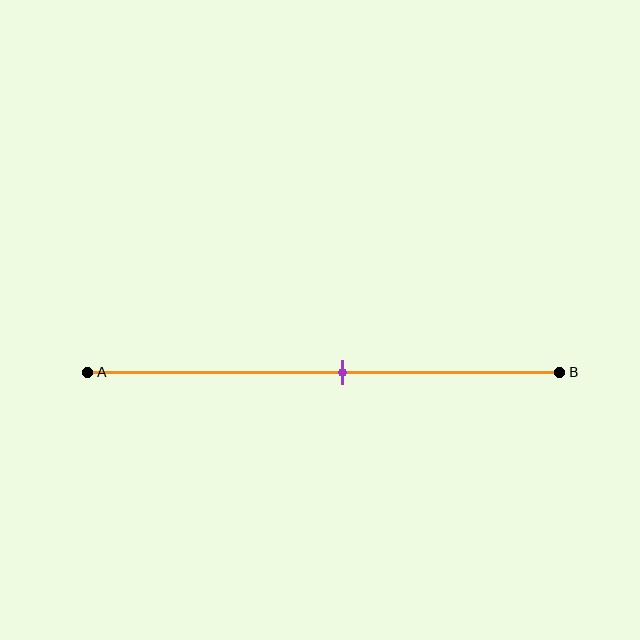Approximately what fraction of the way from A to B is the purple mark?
The purple mark is approximately 55% of the way from A to B.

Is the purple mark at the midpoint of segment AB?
No, the mark is at about 55% from A, not at the 50% midpoint.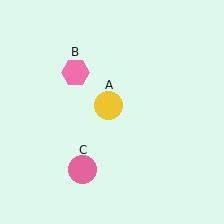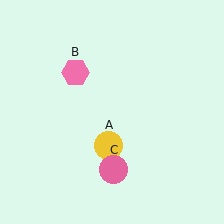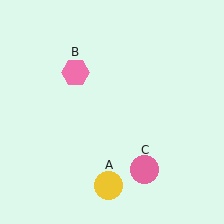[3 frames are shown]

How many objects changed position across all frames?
2 objects changed position: yellow circle (object A), pink circle (object C).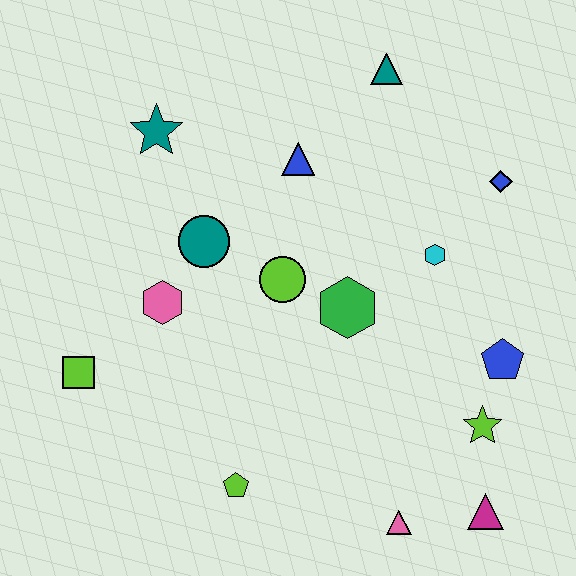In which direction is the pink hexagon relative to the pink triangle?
The pink hexagon is to the left of the pink triangle.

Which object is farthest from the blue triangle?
The magenta triangle is farthest from the blue triangle.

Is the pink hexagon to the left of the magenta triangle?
Yes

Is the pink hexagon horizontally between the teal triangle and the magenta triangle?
No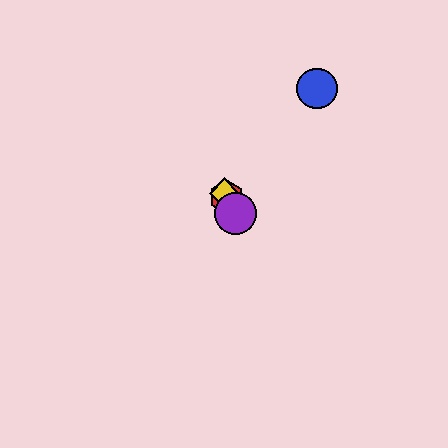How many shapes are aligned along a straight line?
4 shapes (the red hexagon, the green circle, the yellow diamond, the purple circle) are aligned along a straight line.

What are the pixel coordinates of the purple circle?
The purple circle is at (236, 213).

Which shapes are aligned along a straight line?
The red hexagon, the green circle, the yellow diamond, the purple circle are aligned along a straight line.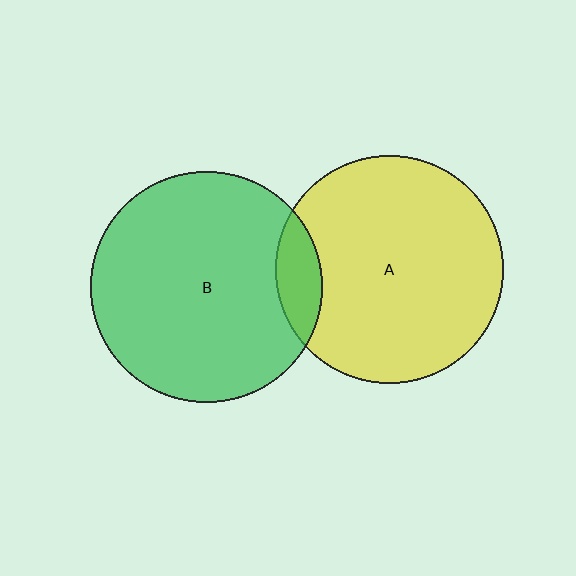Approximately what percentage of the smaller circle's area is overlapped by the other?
Approximately 10%.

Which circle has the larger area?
Circle B (green).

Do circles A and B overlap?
Yes.